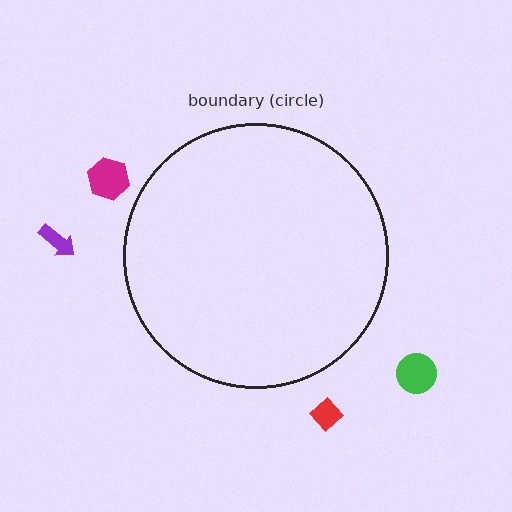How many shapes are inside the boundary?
0 inside, 4 outside.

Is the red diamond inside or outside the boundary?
Outside.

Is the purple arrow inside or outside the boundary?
Outside.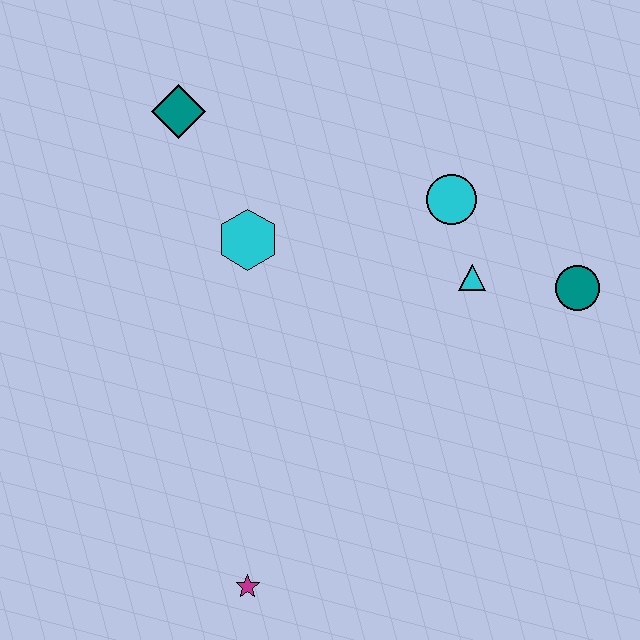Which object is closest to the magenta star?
The cyan hexagon is closest to the magenta star.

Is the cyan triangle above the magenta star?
Yes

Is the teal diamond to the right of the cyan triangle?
No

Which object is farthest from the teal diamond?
The magenta star is farthest from the teal diamond.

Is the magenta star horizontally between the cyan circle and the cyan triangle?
No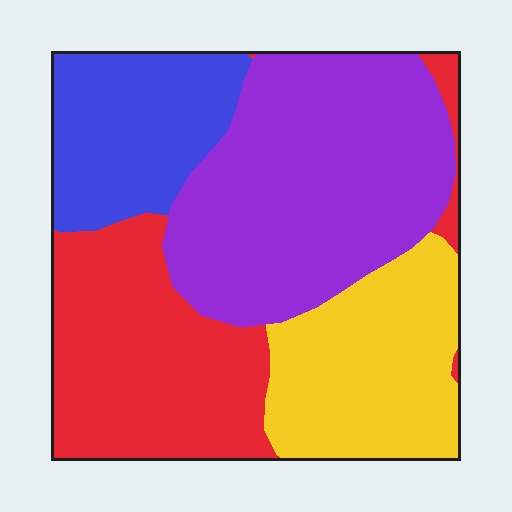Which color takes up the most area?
Purple, at roughly 35%.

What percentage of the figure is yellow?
Yellow takes up about one fifth (1/5) of the figure.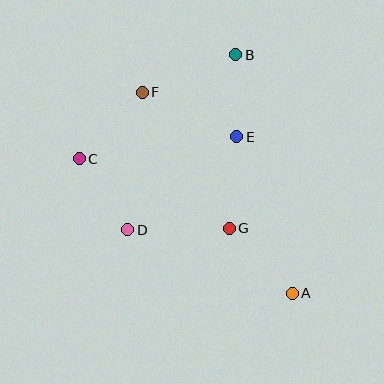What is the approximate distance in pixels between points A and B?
The distance between A and B is approximately 245 pixels.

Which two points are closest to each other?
Points B and E are closest to each other.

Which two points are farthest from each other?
Points A and C are farthest from each other.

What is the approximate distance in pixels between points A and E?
The distance between A and E is approximately 166 pixels.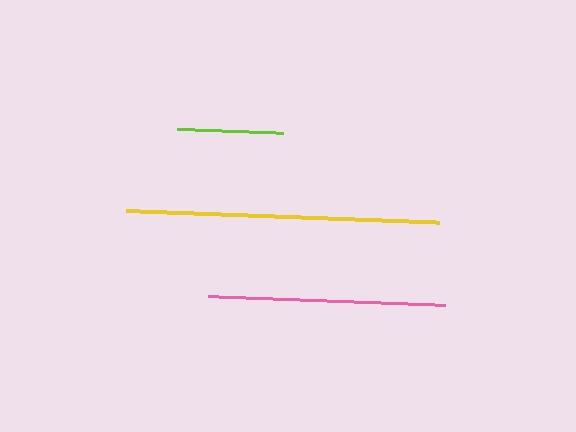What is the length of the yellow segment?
The yellow segment is approximately 313 pixels long.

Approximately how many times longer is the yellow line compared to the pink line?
The yellow line is approximately 1.3 times the length of the pink line.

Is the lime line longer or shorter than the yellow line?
The yellow line is longer than the lime line.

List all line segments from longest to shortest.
From longest to shortest: yellow, pink, lime.